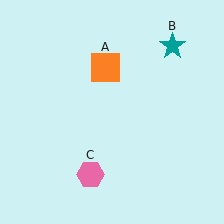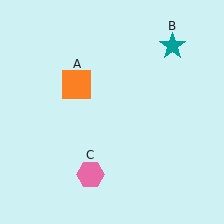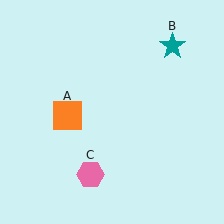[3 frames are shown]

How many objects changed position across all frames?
1 object changed position: orange square (object A).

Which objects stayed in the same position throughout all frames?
Teal star (object B) and pink hexagon (object C) remained stationary.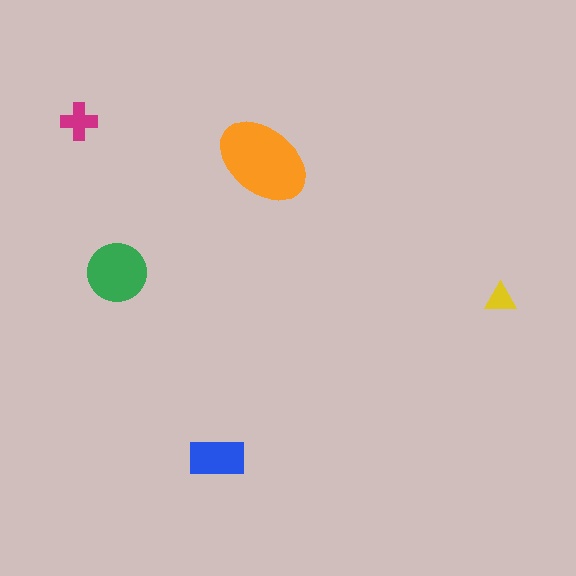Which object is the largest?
The orange ellipse.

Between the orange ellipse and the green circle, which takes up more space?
The orange ellipse.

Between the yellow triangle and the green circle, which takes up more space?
The green circle.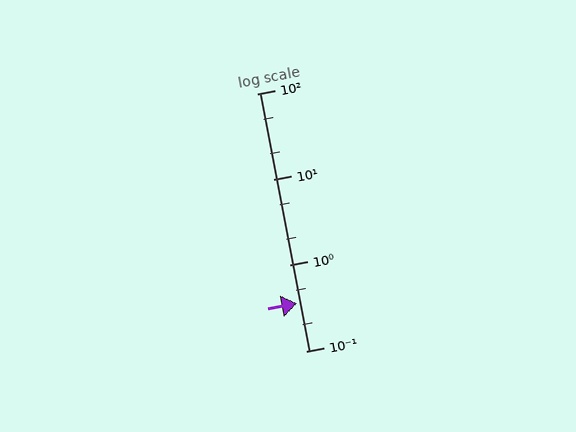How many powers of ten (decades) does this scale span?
The scale spans 3 decades, from 0.1 to 100.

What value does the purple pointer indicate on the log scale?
The pointer indicates approximately 0.36.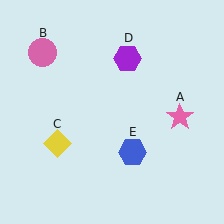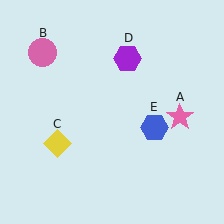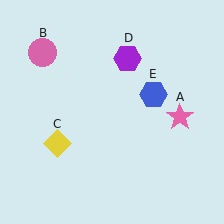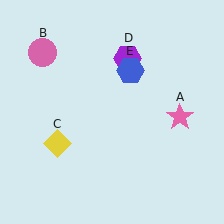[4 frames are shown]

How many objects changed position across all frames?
1 object changed position: blue hexagon (object E).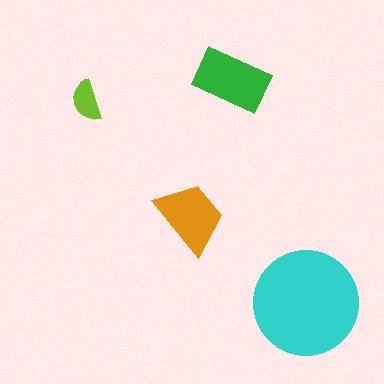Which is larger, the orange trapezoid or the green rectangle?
The green rectangle.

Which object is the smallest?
The lime semicircle.